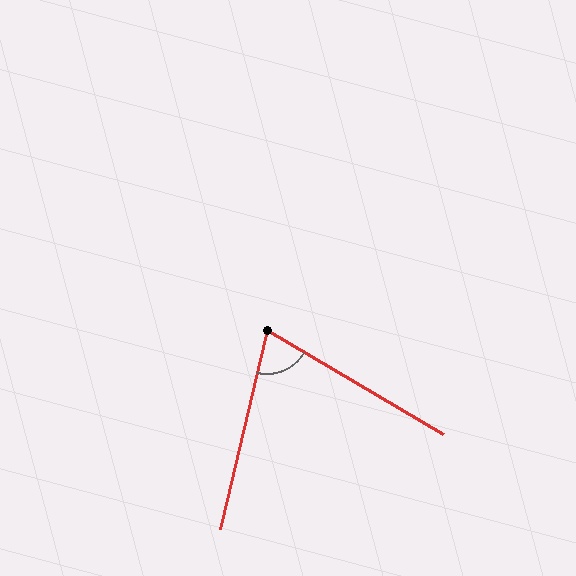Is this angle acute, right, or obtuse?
It is acute.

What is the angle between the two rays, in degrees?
Approximately 73 degrees.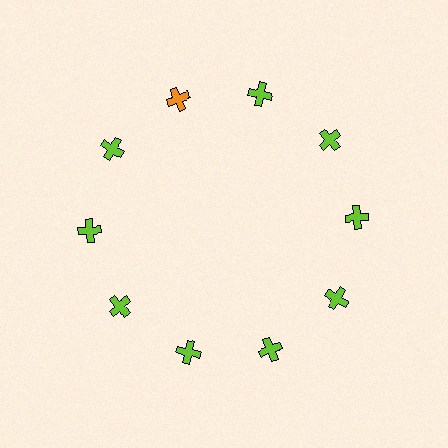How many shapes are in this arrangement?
There are 10 shapes arranged in a ring pattern.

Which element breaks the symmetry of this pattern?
The orange cross at roughly the 11 o'clock position breaks the symmetry. All other shapes are lime crosses.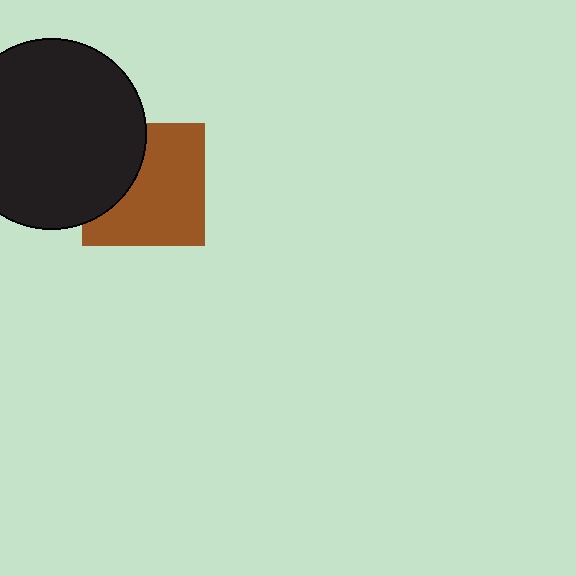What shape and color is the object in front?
The object in front is a black circle.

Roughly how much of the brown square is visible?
Most of it is visible (roughly 67%).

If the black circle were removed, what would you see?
You would see the complete brown square.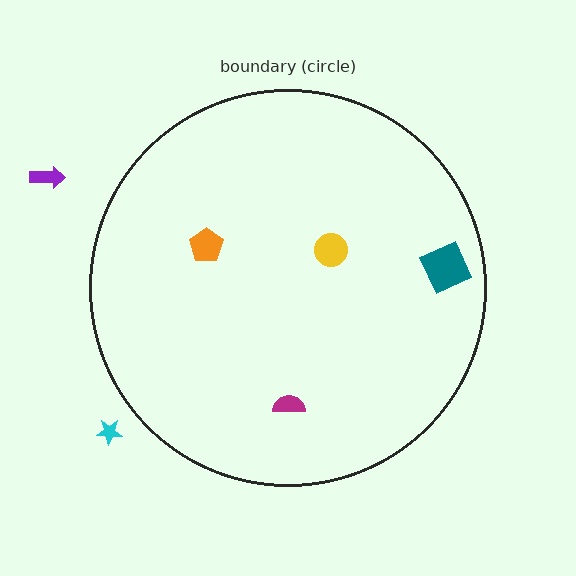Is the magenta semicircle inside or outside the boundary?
Inside.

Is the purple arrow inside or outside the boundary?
Outside.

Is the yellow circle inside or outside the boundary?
Inside.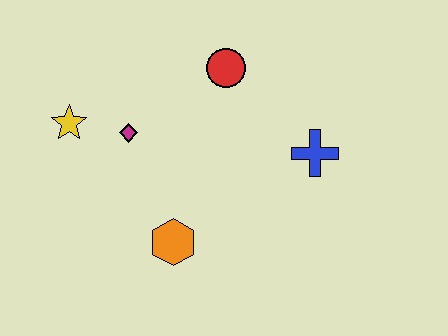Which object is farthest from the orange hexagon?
The red circle is farthest from the orange hexagon.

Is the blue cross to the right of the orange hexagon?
Yes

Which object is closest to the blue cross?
The red circle is closest to the blue cross.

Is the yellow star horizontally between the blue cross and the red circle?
No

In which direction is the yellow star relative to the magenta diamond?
The yellow star is to the left of the magenta diamond.